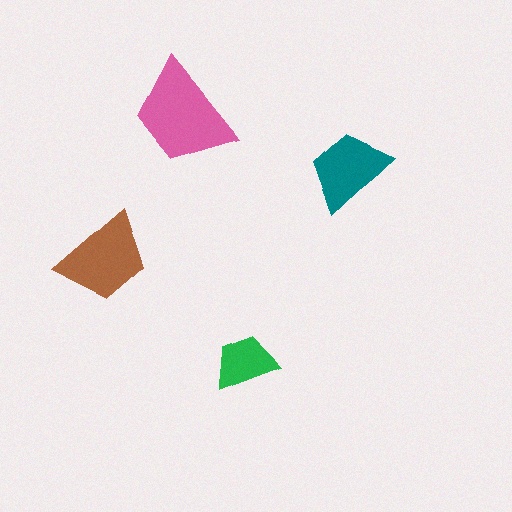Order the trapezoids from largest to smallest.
the pink one, the brown one, the teal one, the green one.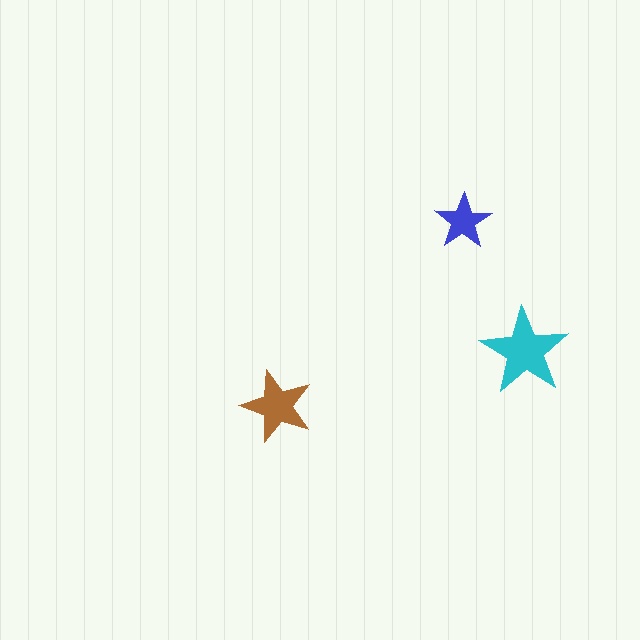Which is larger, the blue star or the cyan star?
The cyan one.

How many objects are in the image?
There are 3 objects in the image.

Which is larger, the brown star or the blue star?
The brown one.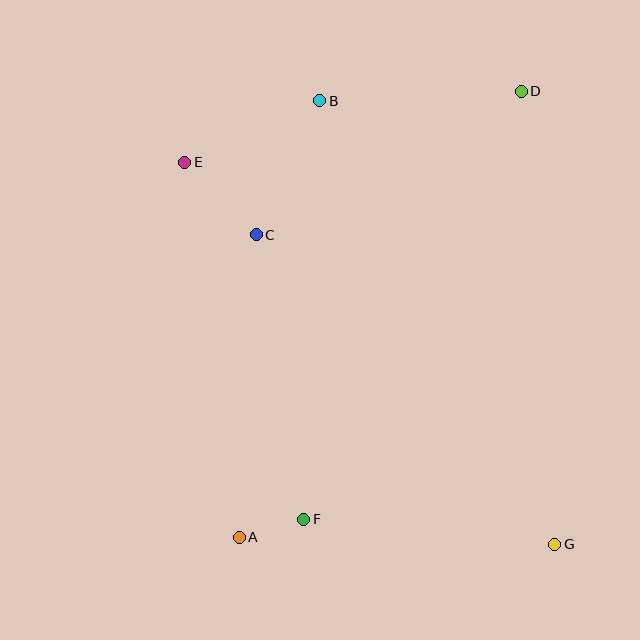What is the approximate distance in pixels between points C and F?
The distance between C and F is approximately 289 pixels.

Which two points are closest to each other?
Points A and F are closest to each other.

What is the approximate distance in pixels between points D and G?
The distance between D and G is approximately 454 pixels.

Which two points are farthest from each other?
Points E and G are farthest from each other.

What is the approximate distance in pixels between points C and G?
The distance between C and G is approximately 430 pixels.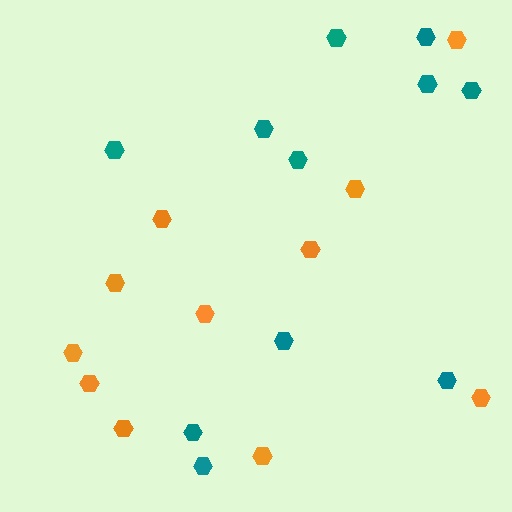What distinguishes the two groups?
There are 2 groups: one group of orange hexagons (11) and one group of teal hexagons (11).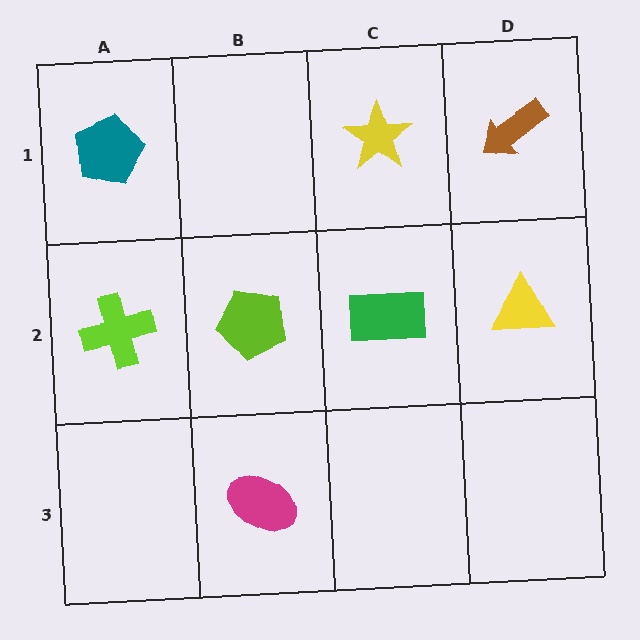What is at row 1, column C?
A yellow star.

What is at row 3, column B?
A magenta ellipse.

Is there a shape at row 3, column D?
No, that cell is empty.